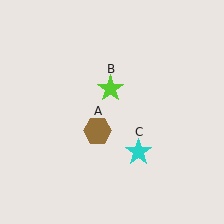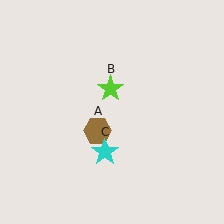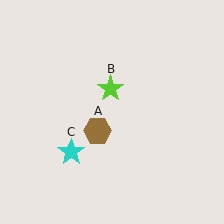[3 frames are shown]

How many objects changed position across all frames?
1 object changed position: cyan star (object C).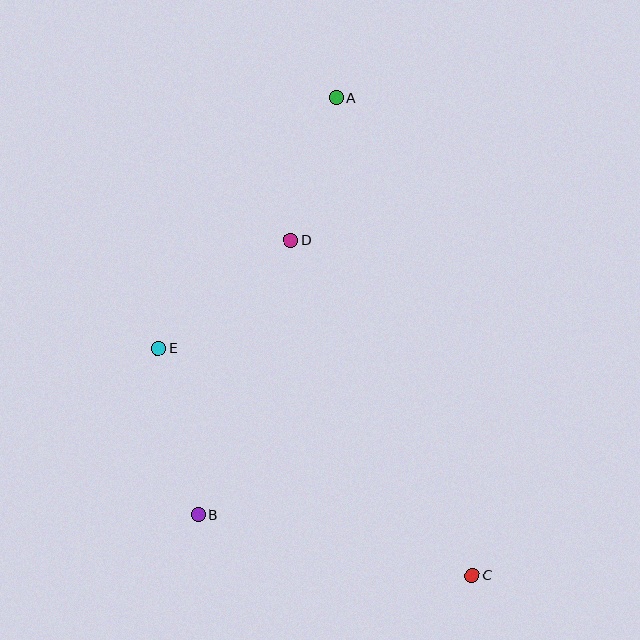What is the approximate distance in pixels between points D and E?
The distance between D and E is approximately 171 pixels.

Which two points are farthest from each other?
Points A and C are farthest from each other.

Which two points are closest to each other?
Points A and D are closest to each other.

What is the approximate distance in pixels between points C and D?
The distance between C and D is approximately 381 pixels.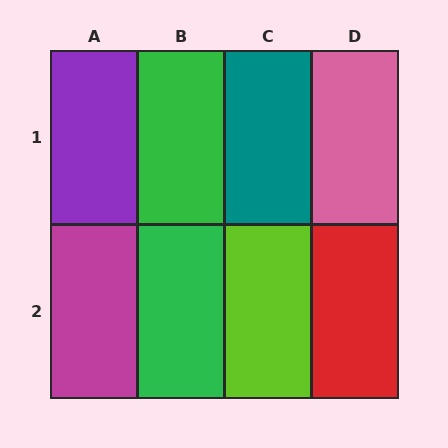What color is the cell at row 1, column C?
Teal.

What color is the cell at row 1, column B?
Green.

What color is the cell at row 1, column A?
Purple.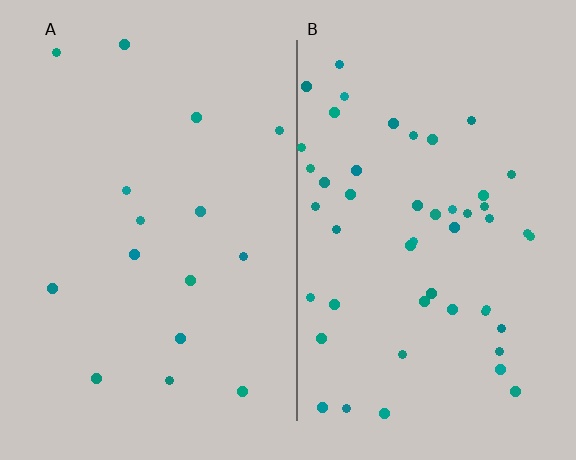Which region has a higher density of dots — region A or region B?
B (the right).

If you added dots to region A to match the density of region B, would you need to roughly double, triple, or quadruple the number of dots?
Approximately triple.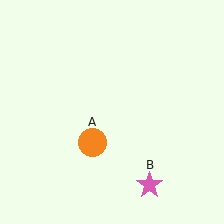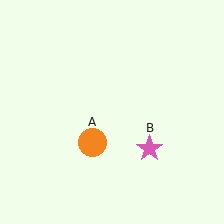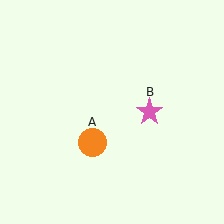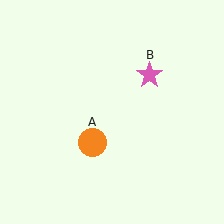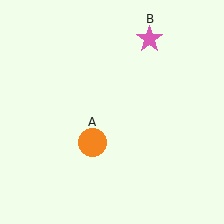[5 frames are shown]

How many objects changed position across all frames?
1 object changed position: pink star (object B).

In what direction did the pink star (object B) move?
The pink star (object B) moved up.